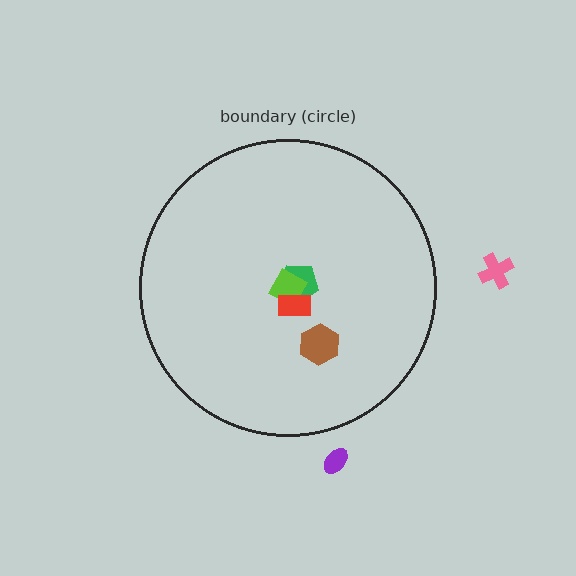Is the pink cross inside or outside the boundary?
Outside.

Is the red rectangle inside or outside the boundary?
Inside.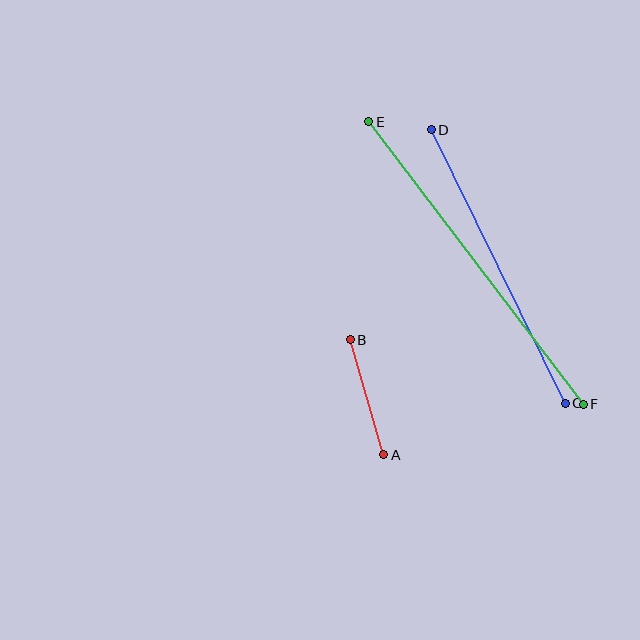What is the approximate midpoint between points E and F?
The midpoint is at approximately (476, 263) pixels.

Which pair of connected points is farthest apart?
Points E and F are farthest apart.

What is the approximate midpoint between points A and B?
The midpoint is at approximately (367, 397) pixels.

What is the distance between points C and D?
The distance is approximately 304 pixels.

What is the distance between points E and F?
The distance is approximately 355 pixels.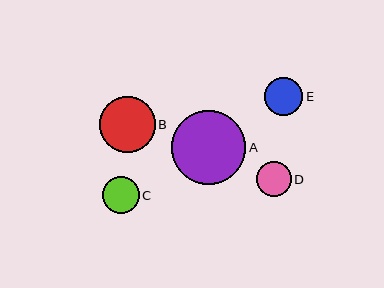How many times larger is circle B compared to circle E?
Circle B is approximately 1.5 times the size of circle E.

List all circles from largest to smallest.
From largest to smallest: A, B, E, C, D.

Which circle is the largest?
Circle A is the largest with a size of approximately 74 pixels.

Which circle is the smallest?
Circle D is the smallest with a size of approximately 35 pixels.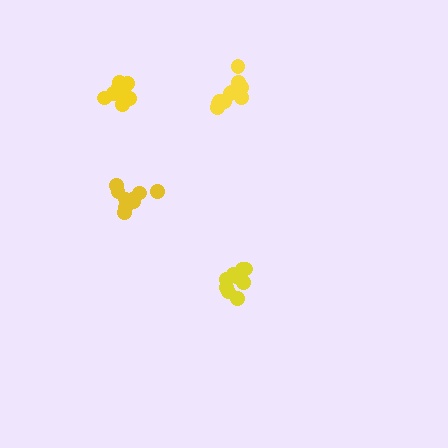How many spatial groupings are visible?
There are 4 spatial groupings.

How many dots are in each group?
Group 1: 10 dots, Group 2: 11 dots, Group 3: 11 dots, Group 4: 10 dots (42 total).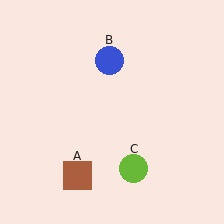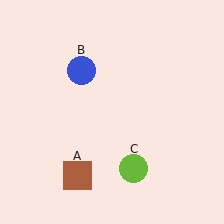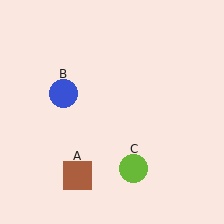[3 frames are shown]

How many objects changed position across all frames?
1 object changed position: blue circle (object B).